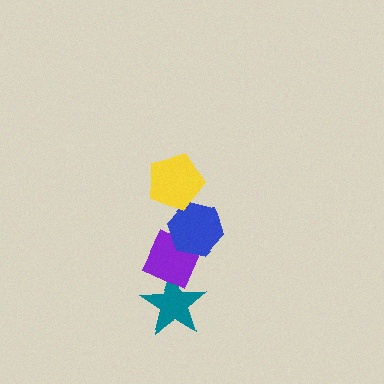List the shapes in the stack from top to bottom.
From top to bottom: the yellow pentagon, the blue hexagon, the purple diamond, the teal star.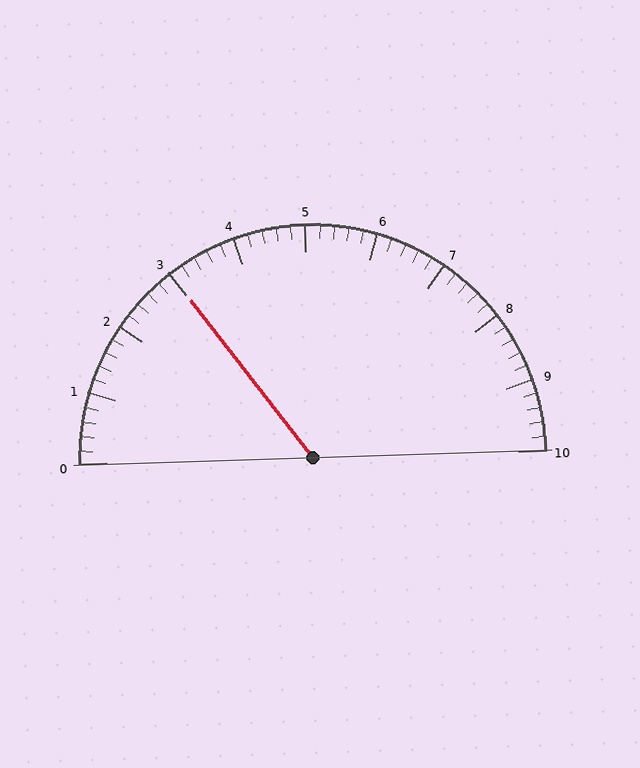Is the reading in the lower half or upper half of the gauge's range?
The reading is in the lower half of the range (0 to 10).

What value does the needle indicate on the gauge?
The needle indicates approximately 3.0.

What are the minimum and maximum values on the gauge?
The gauge ranges from 0 to 10.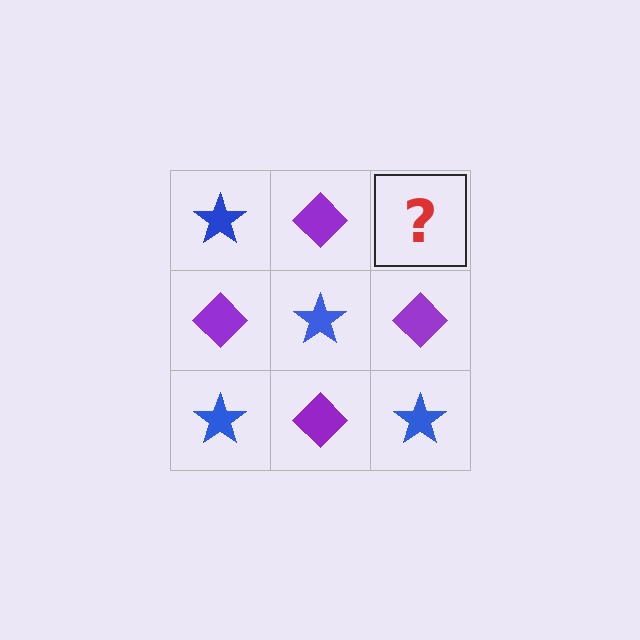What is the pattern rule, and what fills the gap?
The rule is that it alternates blue star and purple diamond in a checkerboard pattern. The gap should be filled with a blue star.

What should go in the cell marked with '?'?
The missing cell should contain a blue star.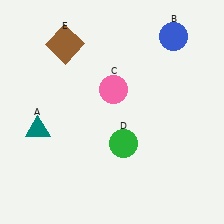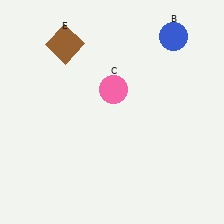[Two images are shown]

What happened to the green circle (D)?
The green circle (D) was removed in Image 2. It was in the bottom-right area of Image 1.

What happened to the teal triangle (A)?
The teal triangle (A) was removed in Image 2. It was in the bottom-left area of Image 1.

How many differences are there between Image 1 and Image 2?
There are 2 differences between the two images.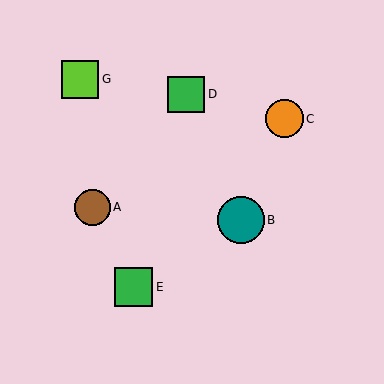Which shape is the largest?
The teal circle (labeled B) is the largest.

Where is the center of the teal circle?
The center of the teal circle is at (241, 220).